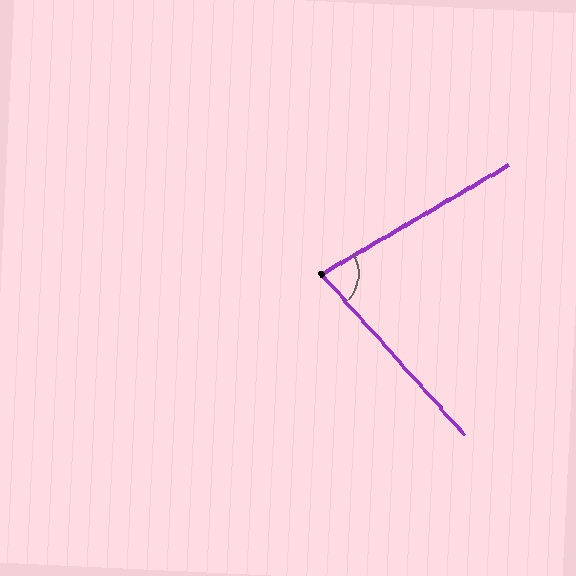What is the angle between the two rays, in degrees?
Approximately 78 degrees.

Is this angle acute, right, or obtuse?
It is acute.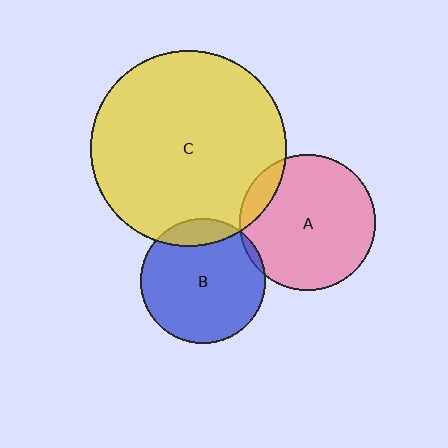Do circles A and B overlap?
Yes.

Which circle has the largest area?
Circle C (yellow).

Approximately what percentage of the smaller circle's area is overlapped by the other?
Approximately 5%.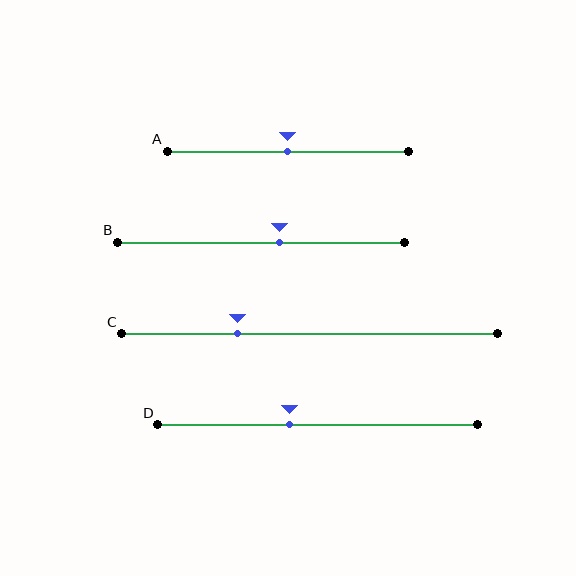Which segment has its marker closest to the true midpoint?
Segment A has its marker closest to the true midpoint.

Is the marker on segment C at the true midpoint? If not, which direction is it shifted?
No, the marker on segment C is shifted to the left by about 19% of the segment length.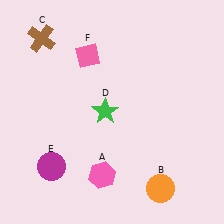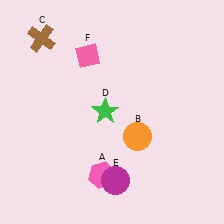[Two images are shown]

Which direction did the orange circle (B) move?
The orange circle (B) moved up.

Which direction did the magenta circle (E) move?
The magenta circle (E) moved right.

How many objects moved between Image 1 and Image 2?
2 objects moved between the two images.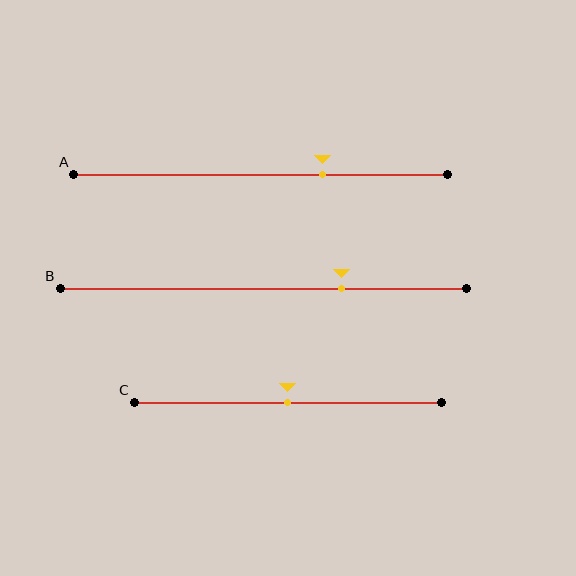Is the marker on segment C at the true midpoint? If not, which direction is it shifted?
Yes, the marker on segment C is at the true midpoint.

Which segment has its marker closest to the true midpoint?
Segment C has its marker closest to the true midpoint.